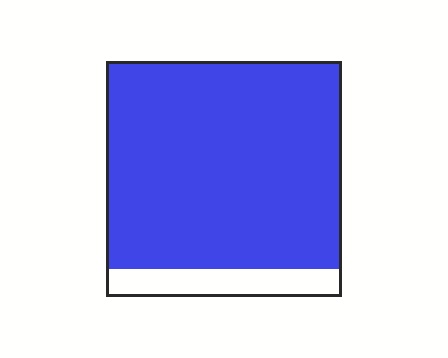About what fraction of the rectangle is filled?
About seven eighths (7/8).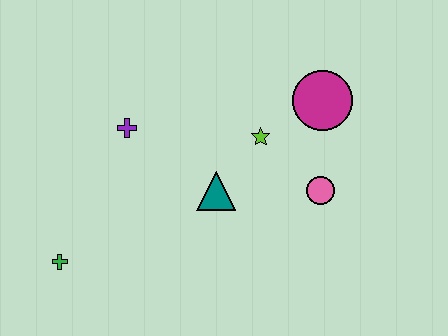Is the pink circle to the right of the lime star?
Yes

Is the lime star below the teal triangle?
No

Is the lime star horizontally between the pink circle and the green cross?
Yes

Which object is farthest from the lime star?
The green cross is farthest from the lime star.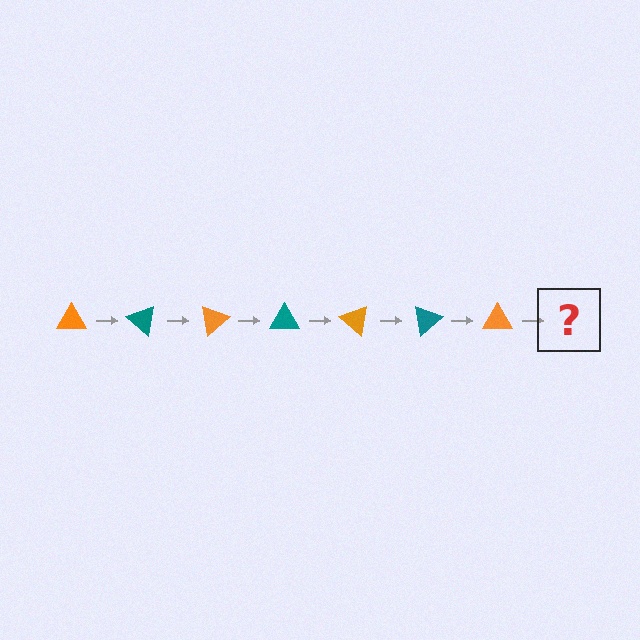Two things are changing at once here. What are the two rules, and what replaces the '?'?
The two rules are that it rotates 40 degrees each step and the color cycles through orange and teal. The '?' should be a teal triangle, rotated 280 degrees from the start.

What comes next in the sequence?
The next element should be a teal triangle, rotated 280 degrees from the start.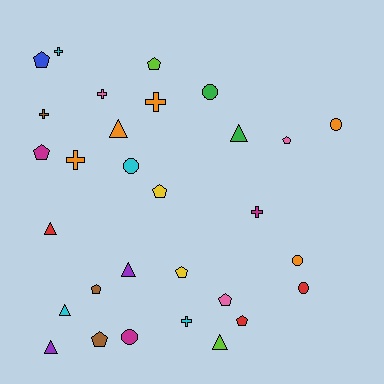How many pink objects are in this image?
There are 3 pink objects.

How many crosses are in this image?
There are 7 crosses.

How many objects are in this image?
There are 30 objects.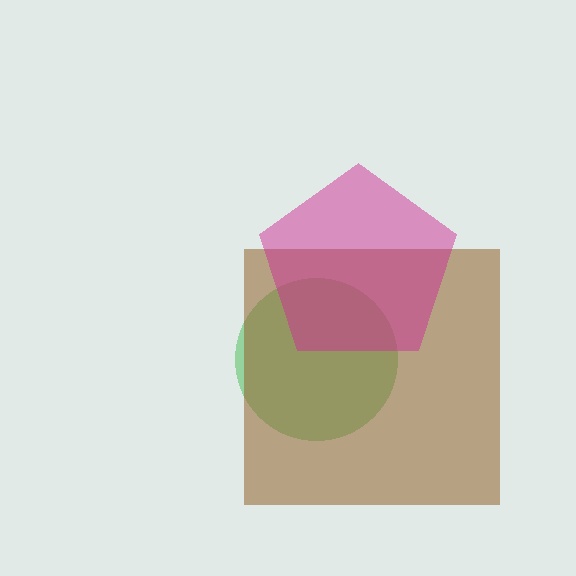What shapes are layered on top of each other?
The layered shapes are: a green circle, a brown square, a magenta pentagon.